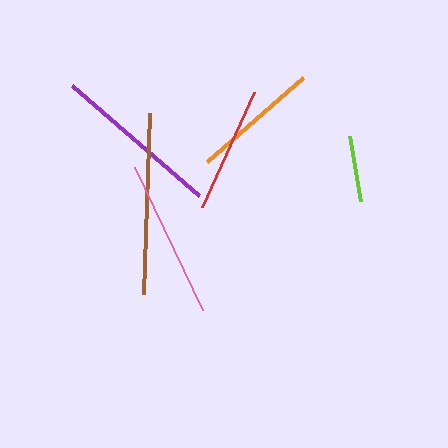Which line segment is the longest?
The brown line is the longest at approximately 180 pixels.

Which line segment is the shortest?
The lime line is the shortest at approximately 67 pixels.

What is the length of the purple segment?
The purple segment is approximately 167 pixels long.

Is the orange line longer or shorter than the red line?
The orange line is longer than the red line.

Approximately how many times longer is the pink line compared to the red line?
The pink line is approximately 1.2 times the length of the red line.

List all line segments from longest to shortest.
From longest to shortest: brown, purple, pink, orange, red, lime.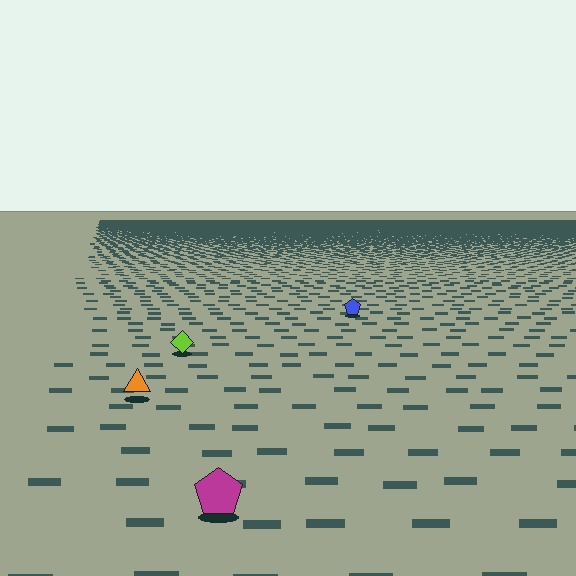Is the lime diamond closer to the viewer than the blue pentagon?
Yes. The lime diamond is closer — you can tell from the texture gradient: the ground texture is coarser near it.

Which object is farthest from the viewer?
The blue pentagon is farthest from the viewer. It appears smaller and the ground texture around it is denser.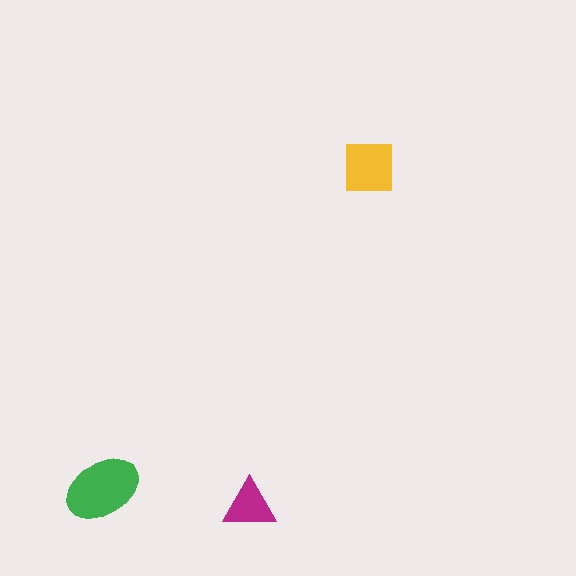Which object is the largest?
The green ellipse.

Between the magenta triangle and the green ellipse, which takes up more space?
The green ellipse.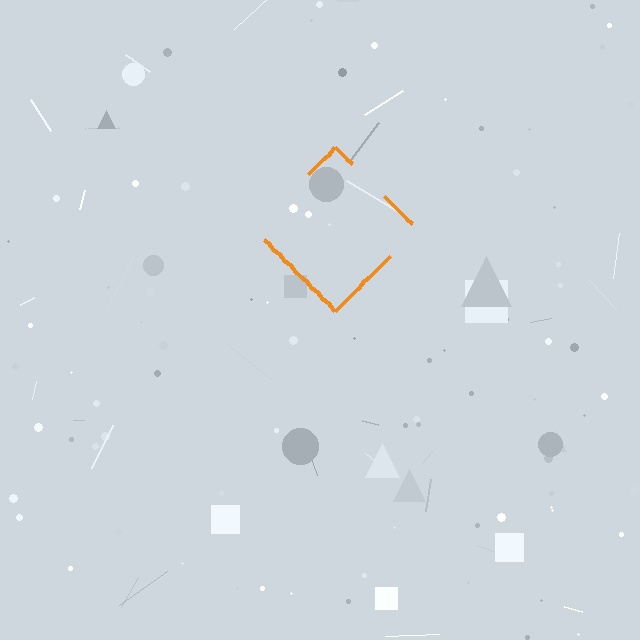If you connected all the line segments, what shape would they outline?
They would outline a diamond.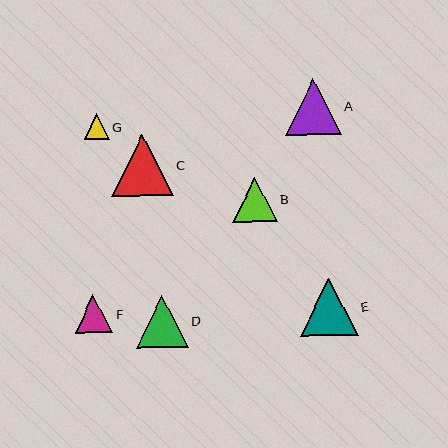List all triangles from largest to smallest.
From largest to smallest: C, E, A, D, B, F, G.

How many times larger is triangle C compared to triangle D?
Triangle C is approximately 1.2 times the size of triangle D.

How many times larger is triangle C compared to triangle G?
Triangle C is approximately 2.4 times the size of triangle G.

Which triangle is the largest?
Triangle C is the largest with a size of approximately 62 pixels.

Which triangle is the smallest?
Triangle G is the smallest with a size of approximately 25 pixels.